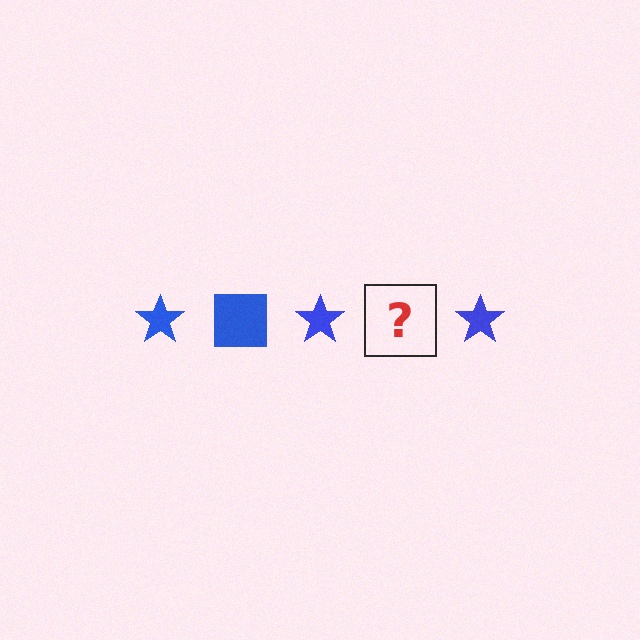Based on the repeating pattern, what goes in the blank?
The blank should be a blue square.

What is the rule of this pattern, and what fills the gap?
The rule is that the pattern cycles through star, square shapes in blue. The gap should be filled with a blue square.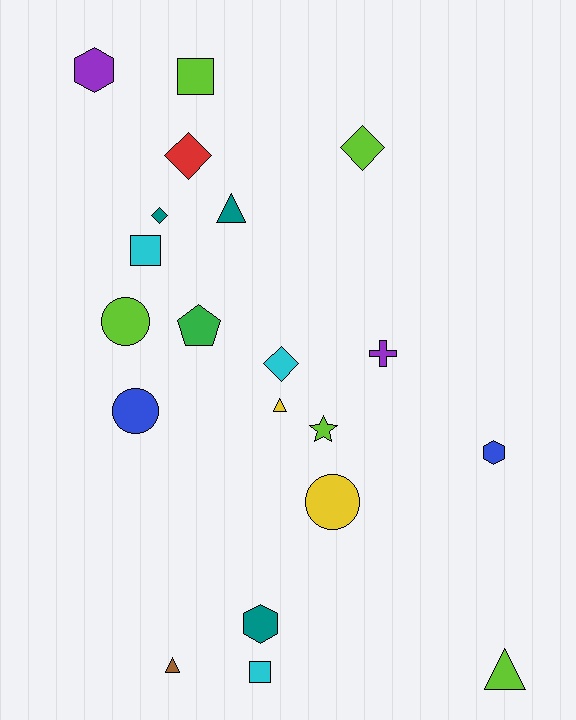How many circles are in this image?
There are 3 circles.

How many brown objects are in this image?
There is 1 brown object.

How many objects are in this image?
There are 20 objects.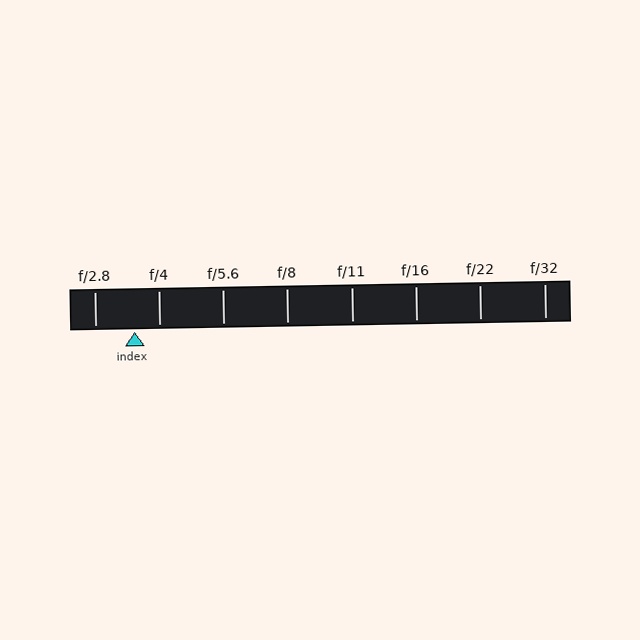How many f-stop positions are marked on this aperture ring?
There are 8 f-stop positions marked.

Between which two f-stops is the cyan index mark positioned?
The index mark is between f/2.8 and f/4.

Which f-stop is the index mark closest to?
The index mark is closest to f/4.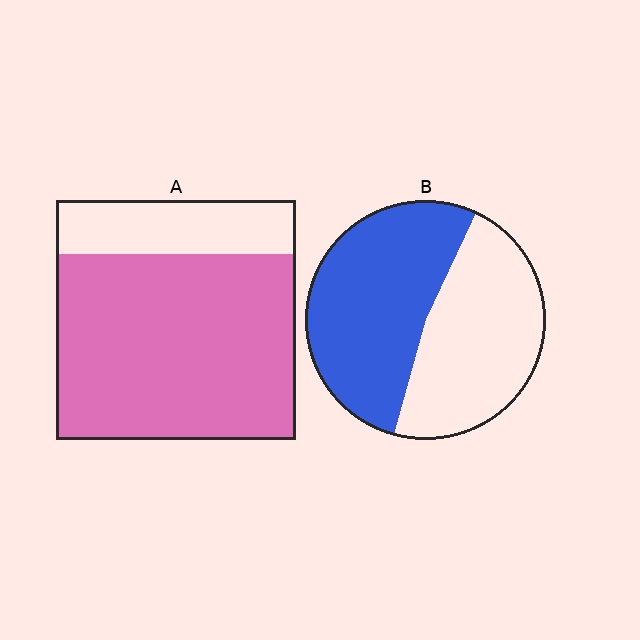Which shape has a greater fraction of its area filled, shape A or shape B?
Shape A.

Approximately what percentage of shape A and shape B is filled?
A is approximately 80% and B is approximately 55%.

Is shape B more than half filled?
Roughly half.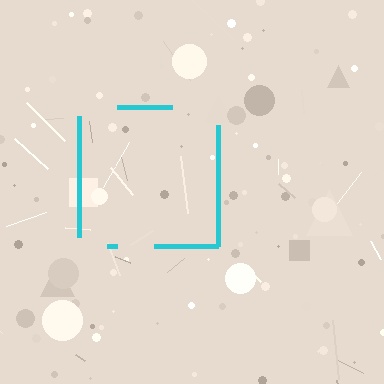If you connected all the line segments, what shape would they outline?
They would outline a square.